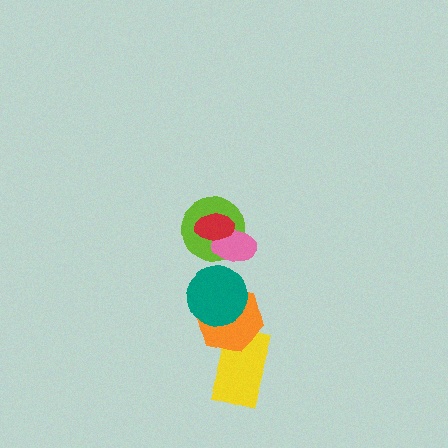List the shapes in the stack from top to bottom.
From top to bottom: the red ellipse, the pink ellipse, the lime circle, the teal circle, the orange hexagon, the yellow rectangle.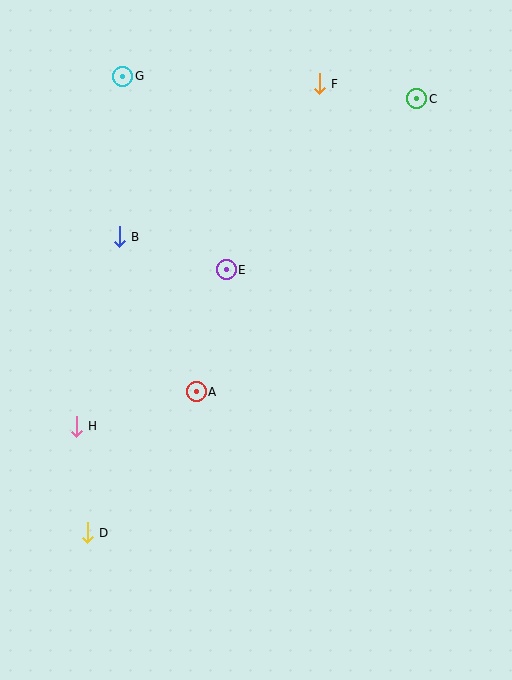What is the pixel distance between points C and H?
The distance between C and H is 473 pixels.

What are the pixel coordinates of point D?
Point D is at (87, 533).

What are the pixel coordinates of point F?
Point F is at (319, 84).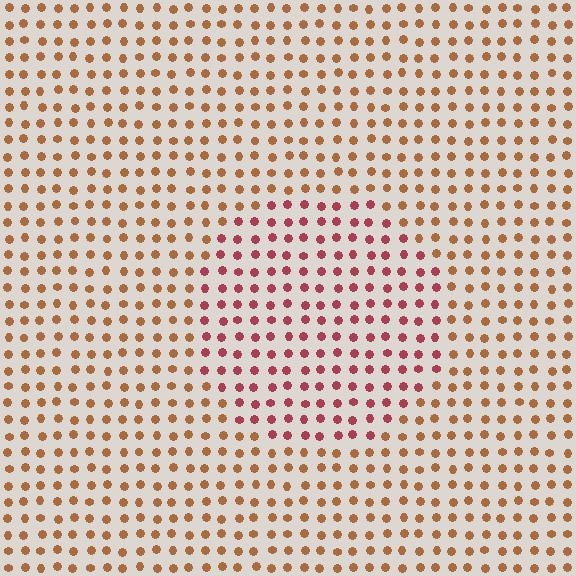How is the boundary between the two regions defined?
The boundary is defined purely by a slight shift in hue (about 38 degrees). Spacing, size, and orientation are identical on both sides.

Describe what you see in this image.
The image is filled with small brown elements in a uniform arrangement. A circle-shaped region is visible where the elements are tinted to a slightly different hue, forming a subtle color boundary.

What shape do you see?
I see a circle.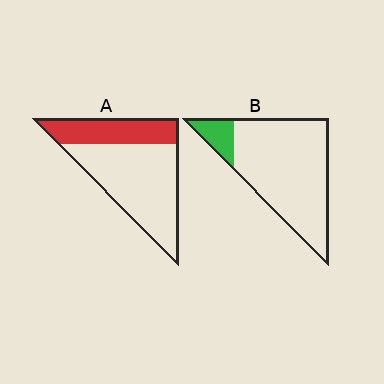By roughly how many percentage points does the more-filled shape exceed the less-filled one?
By roughly 20 percentage points (A over B).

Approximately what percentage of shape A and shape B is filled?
A is approximately 30% and B is approximately 15%.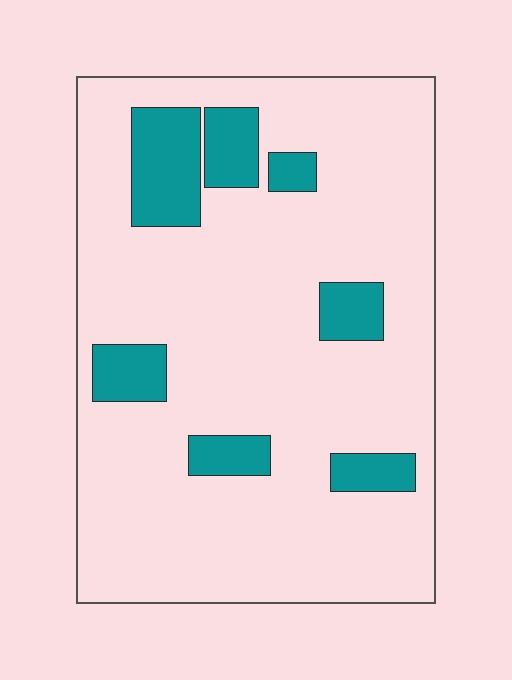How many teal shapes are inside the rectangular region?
7.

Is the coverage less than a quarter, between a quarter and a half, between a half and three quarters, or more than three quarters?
Less than a quarter.